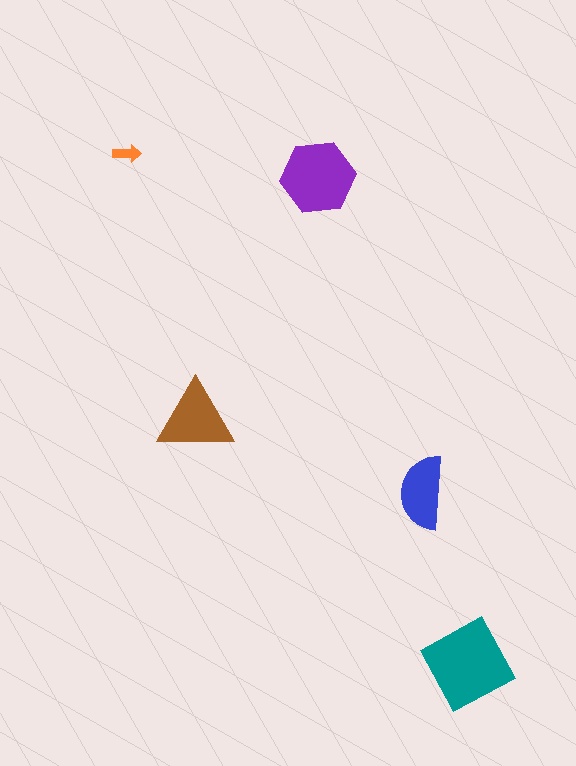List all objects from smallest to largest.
The orange arrow, the blue semicircle, the brown triangle, the purple hexagon, the teal diamond.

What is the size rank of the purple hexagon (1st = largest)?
2nd.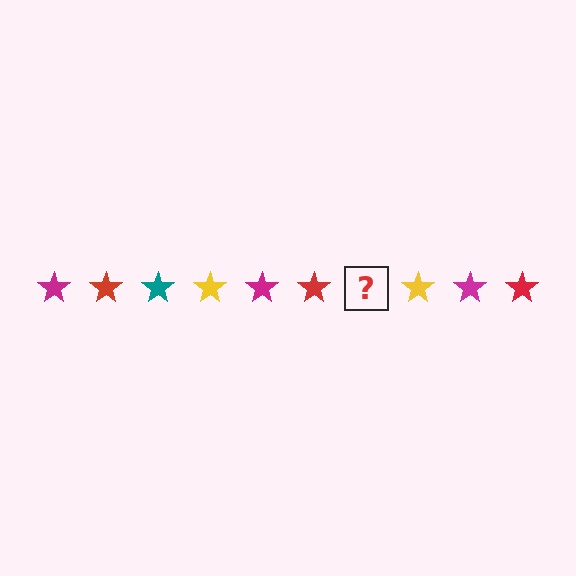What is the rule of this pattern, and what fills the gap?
The rule is that the pattern cycles through magenta, red, teal, yellow stars. The gap should be filled with a teal star.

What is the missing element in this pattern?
The missing element is a teal star.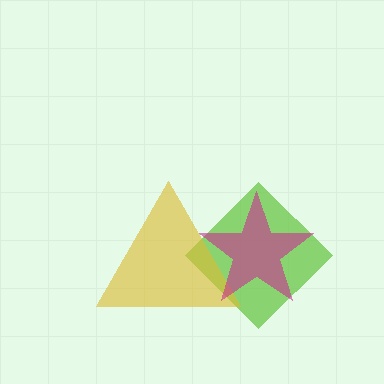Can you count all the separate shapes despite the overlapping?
Yes, there are 3 separate shapes.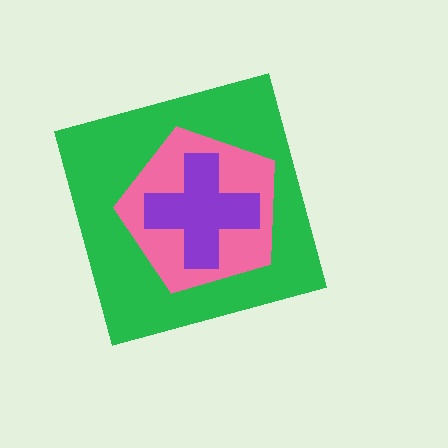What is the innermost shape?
The purple cross.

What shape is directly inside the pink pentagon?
The purple cross.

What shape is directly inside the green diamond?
The pink pentagon.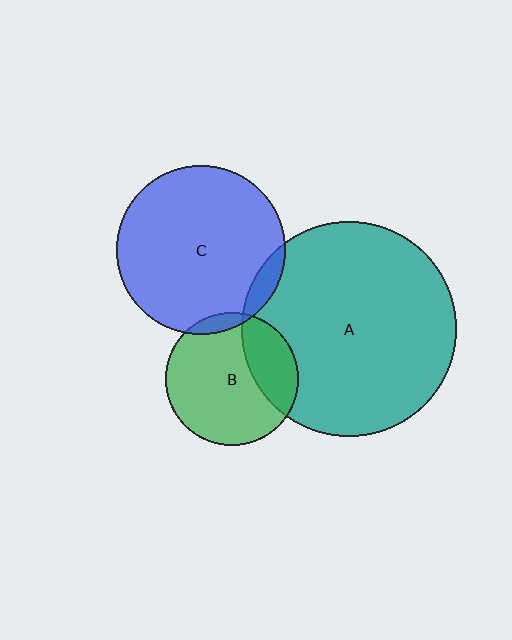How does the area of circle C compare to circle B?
Approximately 1.6 times.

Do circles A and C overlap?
Yes.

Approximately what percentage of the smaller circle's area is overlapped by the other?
Approximately 5%.